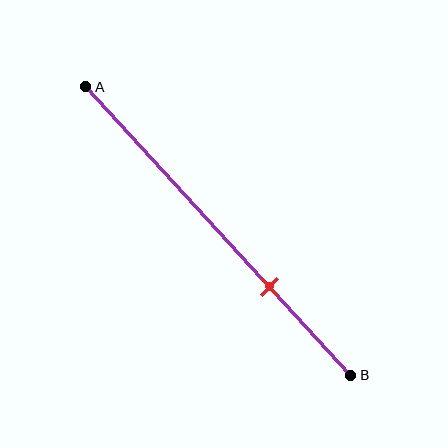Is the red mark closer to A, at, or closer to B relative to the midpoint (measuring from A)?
The red mark is closer to point B than the midpoint of segment AB.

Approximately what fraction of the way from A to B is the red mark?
The red mark is approximately 70% of the way from A to B.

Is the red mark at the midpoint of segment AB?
No, the mark is at about 70% from A, not at the 50% midpoint.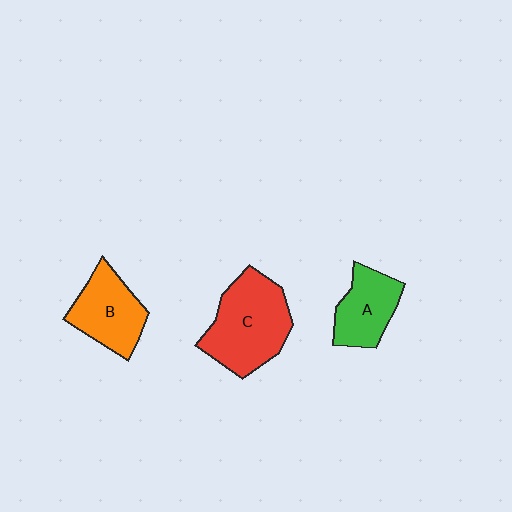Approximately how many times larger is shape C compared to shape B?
Approximately 1.4 times.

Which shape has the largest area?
Shape C (red).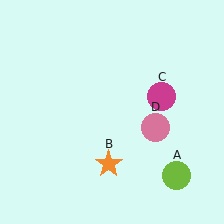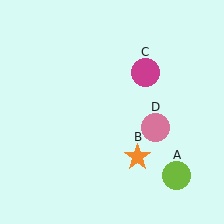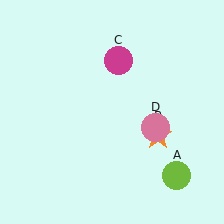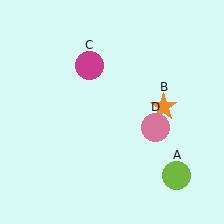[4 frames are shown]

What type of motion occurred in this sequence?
The orange star (object B), magenta circle (object C) rotated counterclockwise around the center of the scene.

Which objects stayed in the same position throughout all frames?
Lime circle (object A) and pink circle (object D) remained stationary.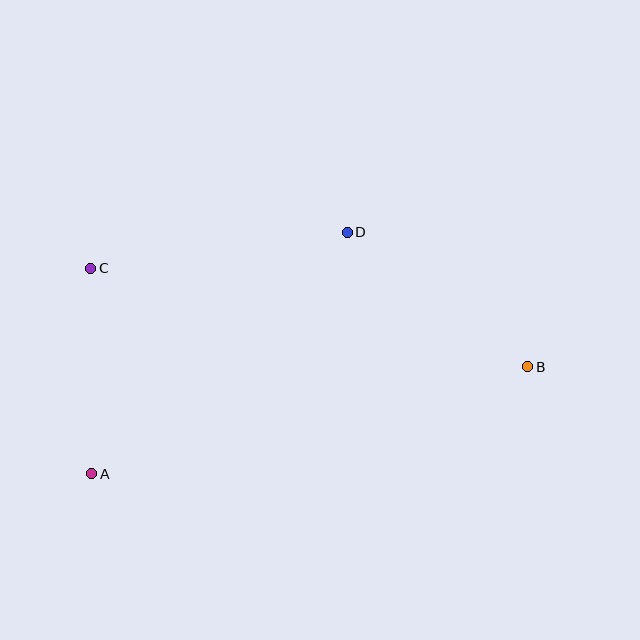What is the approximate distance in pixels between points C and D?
The distance between C and D is approximately 259 pixels.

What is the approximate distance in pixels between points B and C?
The distance between B and C is approximately 448 pixels.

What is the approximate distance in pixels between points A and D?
The distance between A and D is approximately 352 pixels.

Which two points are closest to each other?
Points A and C are closest to each other.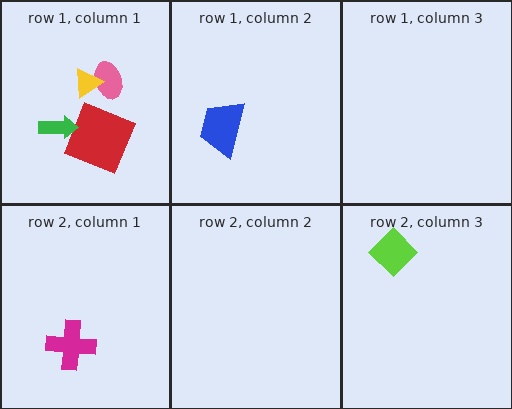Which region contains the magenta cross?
The row 2, column 1 region.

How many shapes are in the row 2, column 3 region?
1.